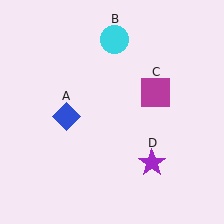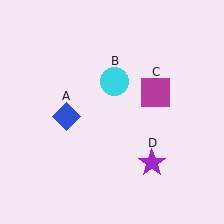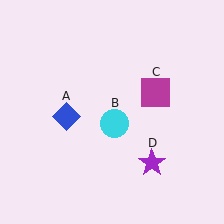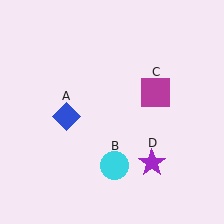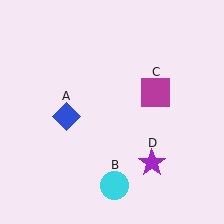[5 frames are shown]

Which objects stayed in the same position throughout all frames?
Blue diamond (object A) and magenta square (object C) and purple star (object D) remained stationary.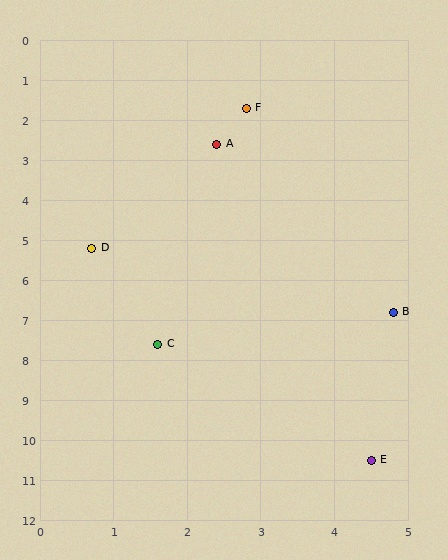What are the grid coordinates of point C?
Point C is at approximately (1.6, 7.6).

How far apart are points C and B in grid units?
Points C and B are about 3.3 grid units apart.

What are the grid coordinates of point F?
Point F is at approximately (2.8, 1.7).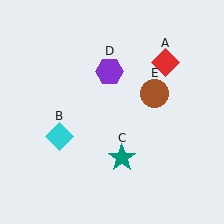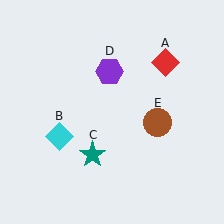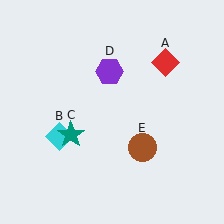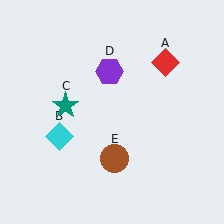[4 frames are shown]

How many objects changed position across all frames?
2 objects changed position: teal star (object C), brown circle (object E).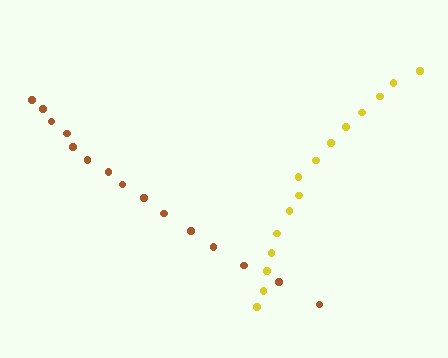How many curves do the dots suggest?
There are 2 distinct paths.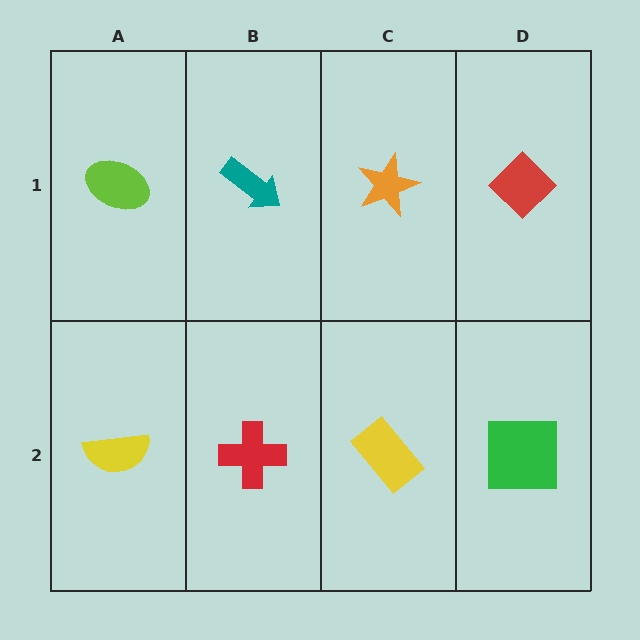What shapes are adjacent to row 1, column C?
A yellow rectangle (row 2, column C), a teal arrow (row 1, column B), a red diamond (row 1, column D).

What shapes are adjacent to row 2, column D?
A red diamond (row 1, column D), a yellow rectangle (row 2, column C).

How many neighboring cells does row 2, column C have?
3.